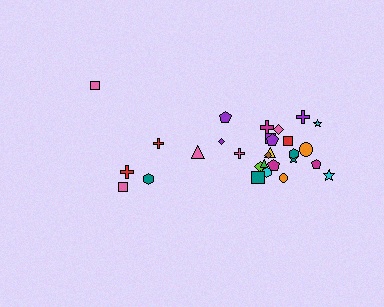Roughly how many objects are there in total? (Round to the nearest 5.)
Roughly 30 objects in total.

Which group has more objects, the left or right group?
The right group.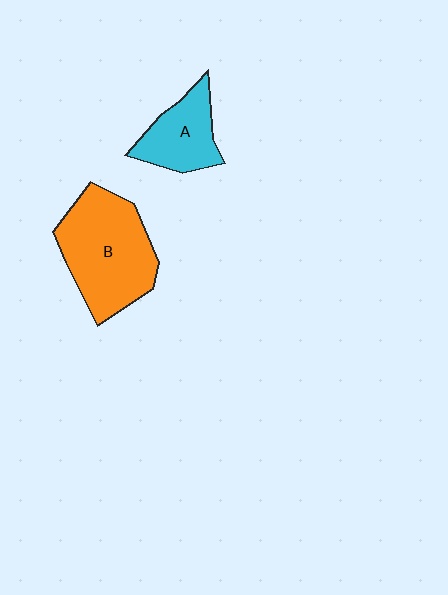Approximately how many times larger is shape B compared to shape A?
Approximately 1.9 times.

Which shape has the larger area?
Shape B (orange).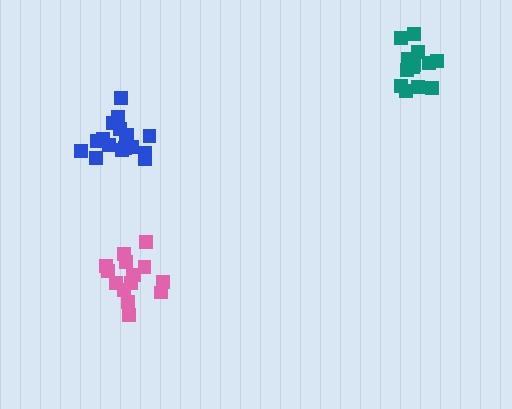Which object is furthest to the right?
The teal cluster is rightmost.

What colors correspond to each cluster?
The clusters are colored: teal, pink, blue.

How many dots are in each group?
Group 1: 15 dots, Group 2: 15 dots, Group 3: 17 dots (47 total).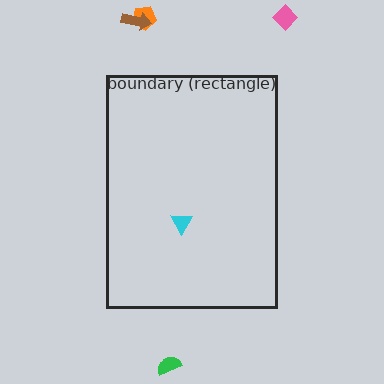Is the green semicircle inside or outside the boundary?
Outside.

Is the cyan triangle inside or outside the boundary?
Inside.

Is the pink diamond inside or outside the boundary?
Outside.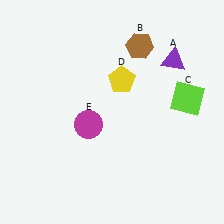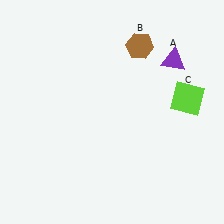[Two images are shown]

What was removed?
The yellow pentagon (D), the magenta circle (E) were removed in Image 2.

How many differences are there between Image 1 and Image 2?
There are 2 differences between the two images.